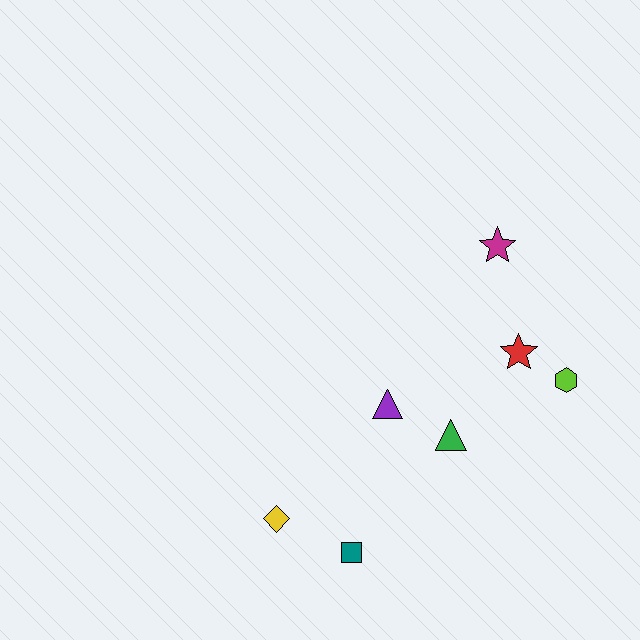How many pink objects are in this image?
There are no pink objects.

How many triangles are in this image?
There are 2 triangles.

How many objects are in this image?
There are 7 objects.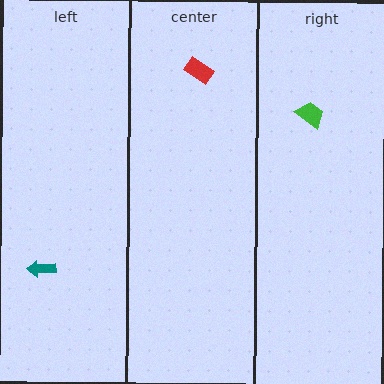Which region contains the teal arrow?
The left region.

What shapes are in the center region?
The red rectangle.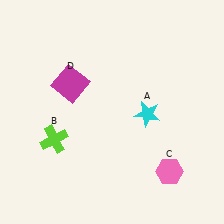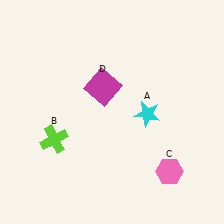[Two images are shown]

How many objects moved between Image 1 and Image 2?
1 object moved between the two images.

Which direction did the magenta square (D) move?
The magenta square (D) moved right.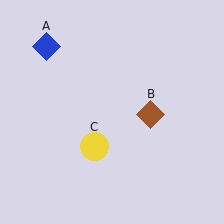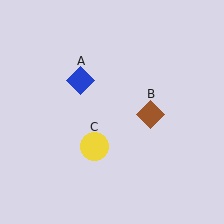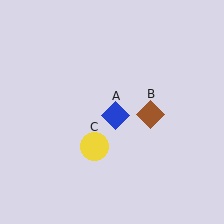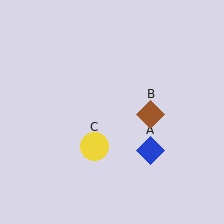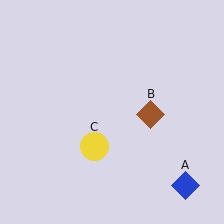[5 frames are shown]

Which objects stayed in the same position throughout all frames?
Brown diamond (object B) and yellow circle (object C) remained stationary.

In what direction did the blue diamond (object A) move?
The blue diamond (object A) moved down and to the right.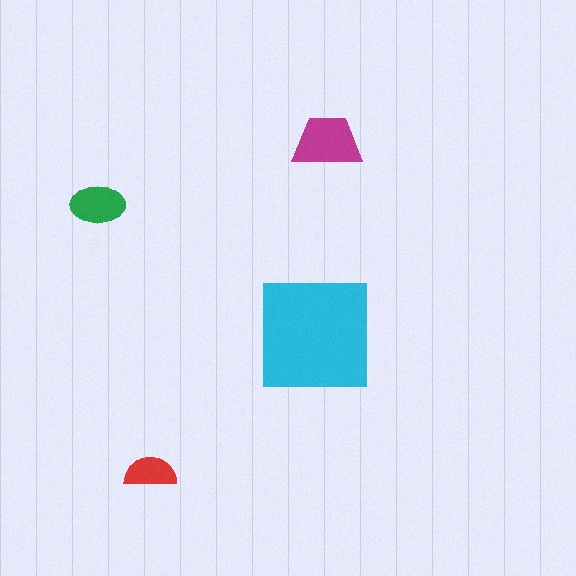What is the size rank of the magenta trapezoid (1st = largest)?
2nd.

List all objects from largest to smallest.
The cyan square, the magenta trapezoid, the green ellipse, the red semicircle.